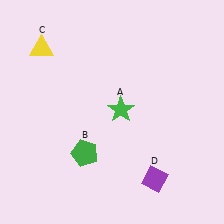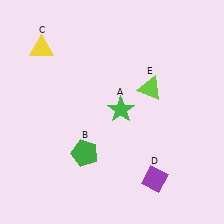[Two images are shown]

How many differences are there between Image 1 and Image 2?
There is 1 difference between the two images.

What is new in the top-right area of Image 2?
A lime triangle (E) was added in the top-right area of Image 2.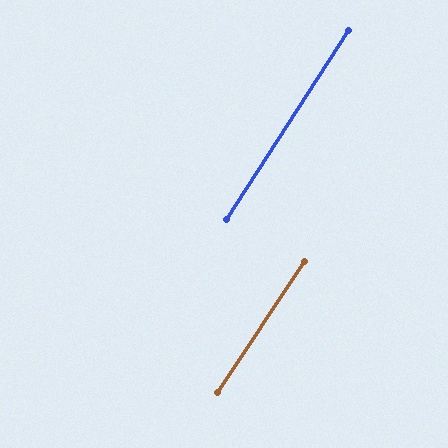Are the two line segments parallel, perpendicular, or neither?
Parallel — their directions differ by only 0.8°.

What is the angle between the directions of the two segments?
Approximately 1 degree.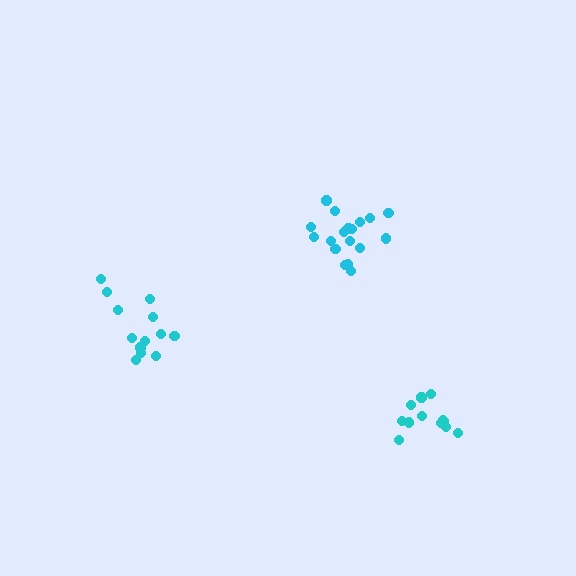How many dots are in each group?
Group 1: 18 dots, Group 2: 13 dots, Group 3: 12 dots (43 total).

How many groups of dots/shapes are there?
There are 3 groups.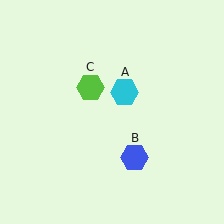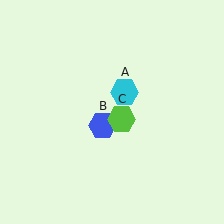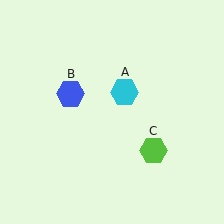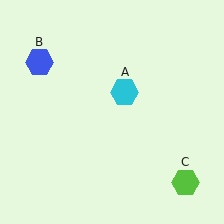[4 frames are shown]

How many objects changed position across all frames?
2 objects changed position: blue hexagon (object B), lime hexagon (object C).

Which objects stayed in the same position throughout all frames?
Cyan hexagon (object A) remained stationary.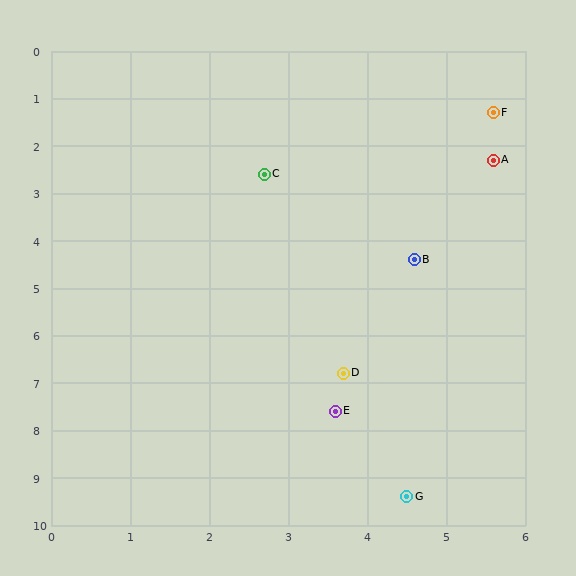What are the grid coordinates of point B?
Point B is at approximately (4.6, 4.4).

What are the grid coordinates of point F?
Point F is at approximately (5.6, 1.3).